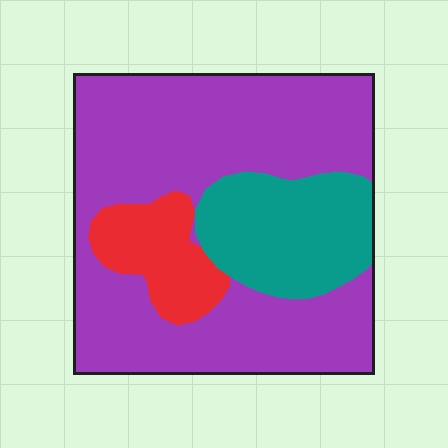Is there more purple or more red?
Purple.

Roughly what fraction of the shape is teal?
Teal takes up between a sixth and a third of the shape.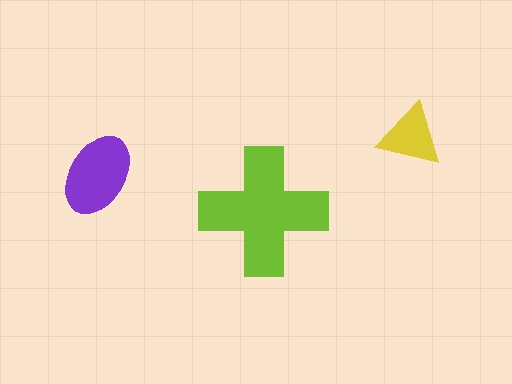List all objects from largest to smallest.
The lime cross, the purple ellipse, the yellow triangle.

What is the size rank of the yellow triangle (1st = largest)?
3rd.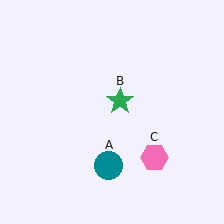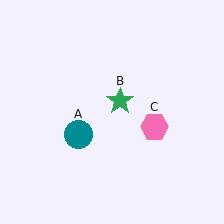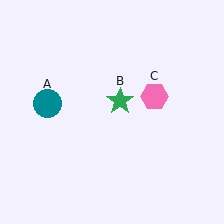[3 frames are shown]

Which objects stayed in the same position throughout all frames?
Green star (object B) remained stationary.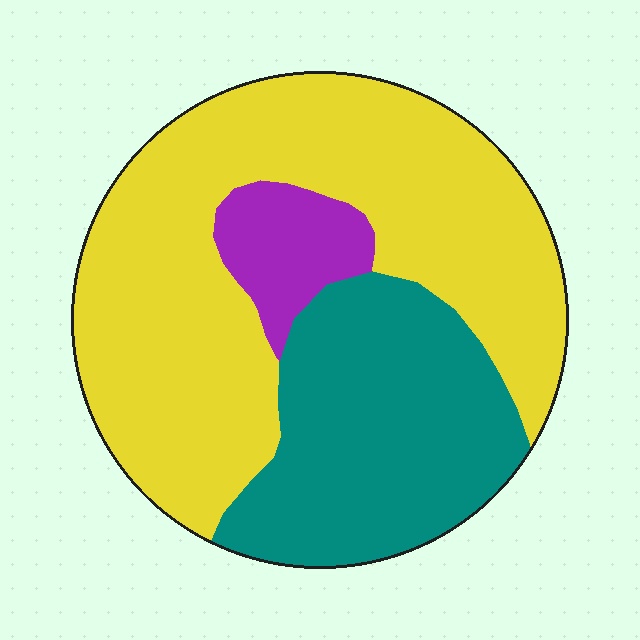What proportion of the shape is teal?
Teal takes up about one third (1/3) of the shape.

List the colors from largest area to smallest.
From largest to smallest: yellow, teal, purple.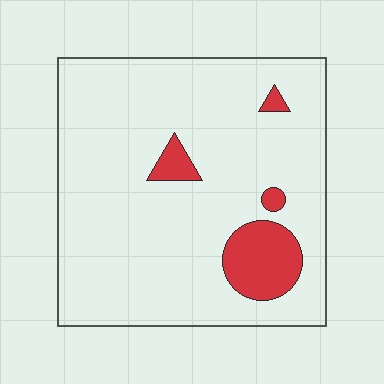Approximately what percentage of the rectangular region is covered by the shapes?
Approximately 10%.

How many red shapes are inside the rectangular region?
4.